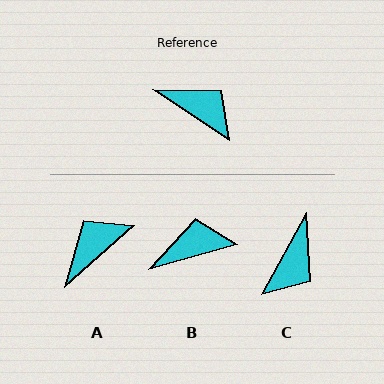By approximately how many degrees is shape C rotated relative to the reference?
Approximately 85 degrees clockwise.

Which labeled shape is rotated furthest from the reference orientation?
C, about 85 degrees away.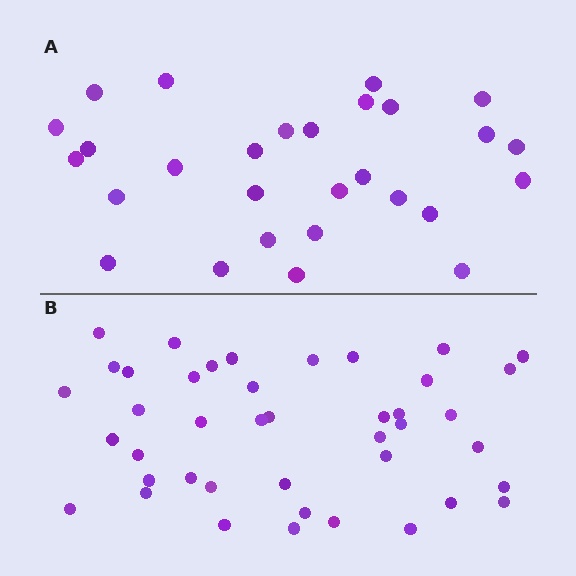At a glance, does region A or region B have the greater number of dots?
Region B (the bottom region) has more dots.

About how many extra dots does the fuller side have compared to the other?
Region B has approximately 15 more dots than region A.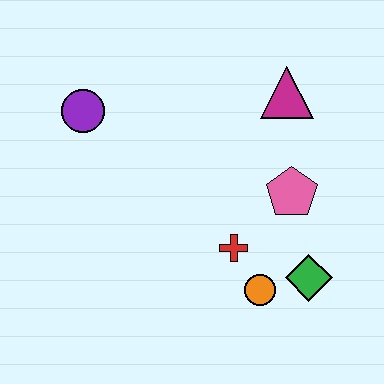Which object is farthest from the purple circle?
The green diamond is farthest from the purple circle.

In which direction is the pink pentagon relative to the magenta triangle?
The pink pentagon is below the magenta triangle.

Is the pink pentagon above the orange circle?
Yes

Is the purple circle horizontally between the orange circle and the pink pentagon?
No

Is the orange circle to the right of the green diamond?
No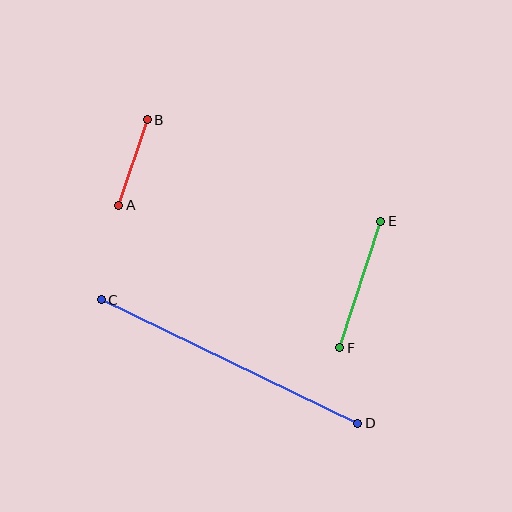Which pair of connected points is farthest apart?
Points C and D are farthest apart.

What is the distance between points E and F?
The distance is approximately 133 pixels.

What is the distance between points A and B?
The distance is approximately 90 pixels.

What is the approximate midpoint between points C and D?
The midpoint is at approximately (230, 362) pixels.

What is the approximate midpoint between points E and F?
The midpoint is at approximately (360, 285) pixels.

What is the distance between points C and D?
The distance is approximately 284 pixels.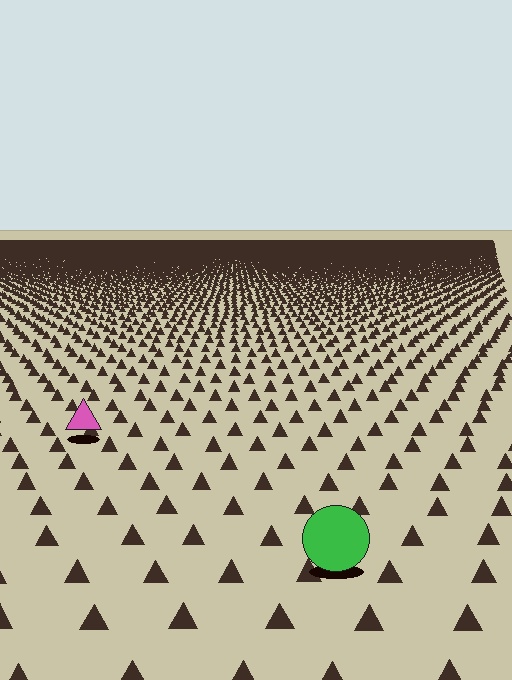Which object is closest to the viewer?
The green circle is closest. The texture marks near it are larger and more spread out.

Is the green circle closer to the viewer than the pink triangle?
Yes. The green circle is closer — you can tell from the texture gradient: the ground texture is coarser near it.